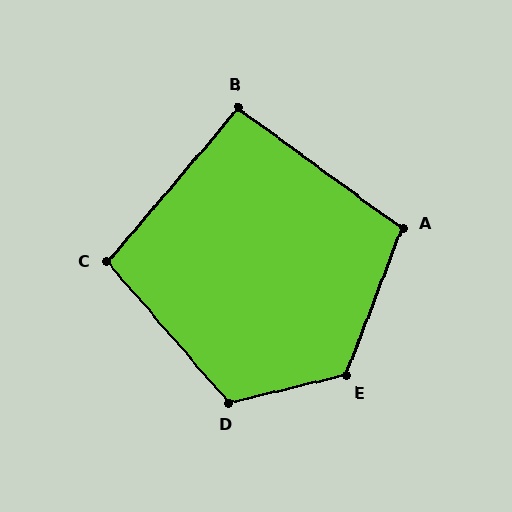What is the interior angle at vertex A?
Approximately 105 degrees (obtuse).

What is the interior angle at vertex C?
Approximately 99 degrees (obtuse).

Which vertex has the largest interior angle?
E, at approximately 124 degrees.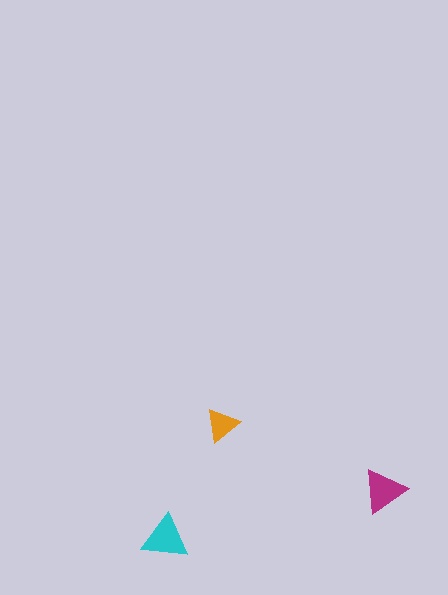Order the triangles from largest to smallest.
the cyan one, the magenta one, the orange one.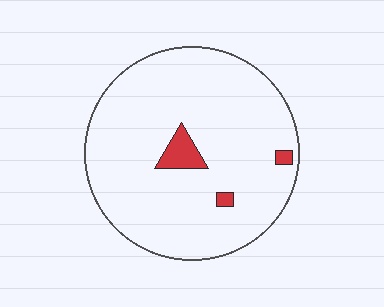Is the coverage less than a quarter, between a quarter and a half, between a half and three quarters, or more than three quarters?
Less than a quarter.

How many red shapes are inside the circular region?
3.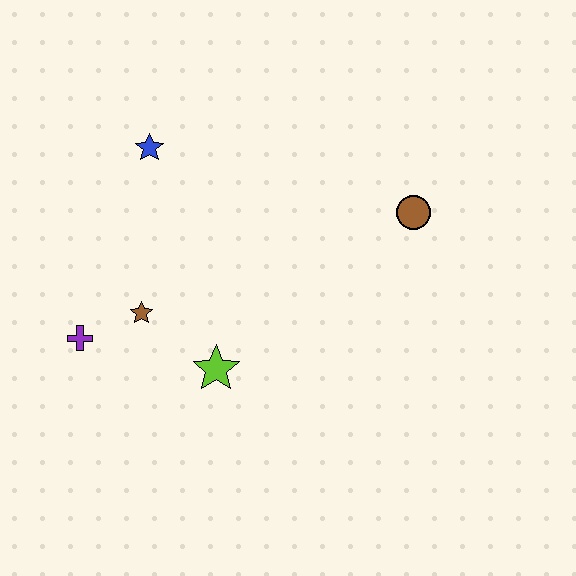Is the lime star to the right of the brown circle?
No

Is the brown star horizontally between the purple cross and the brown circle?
Yes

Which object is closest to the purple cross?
The brown star is closest to the purple cross.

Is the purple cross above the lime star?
Yes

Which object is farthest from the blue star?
The brown circle is farthest from the blue star.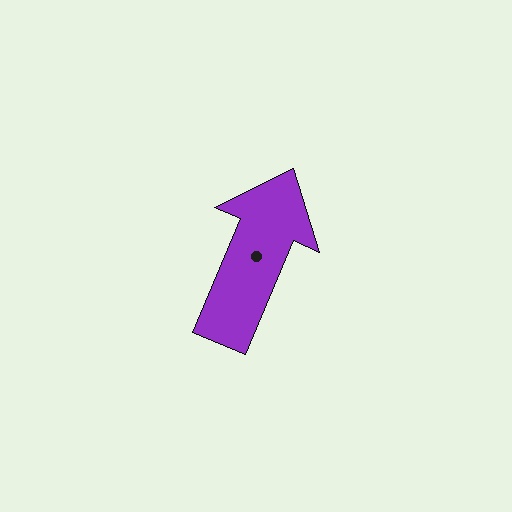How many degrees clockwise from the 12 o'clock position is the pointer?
Approximately 23 degrees.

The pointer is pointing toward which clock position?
Roughly 1 o'clock.